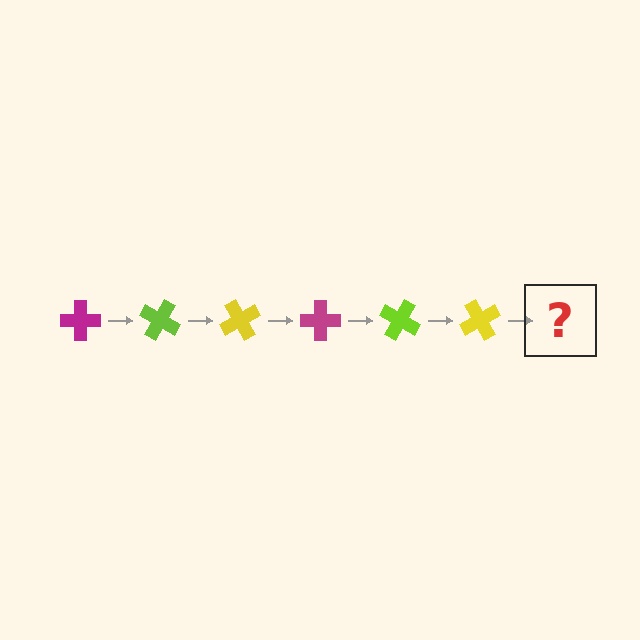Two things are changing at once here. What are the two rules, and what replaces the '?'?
The two rules are that it rotates 30 degrees each step and the color cycles through magenta, lime, and yellow. The '?' should be a magenta cross, rotated 180 degrees from the start.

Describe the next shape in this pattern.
It should be a magenta cross, rotated 180 degrees from the start.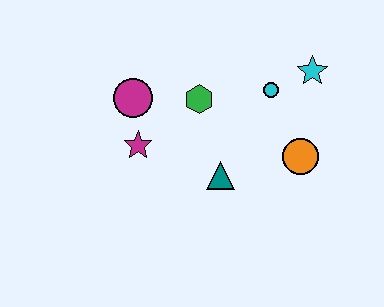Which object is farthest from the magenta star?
The cyan star is farthest from the magenta star.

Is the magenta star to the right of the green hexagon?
No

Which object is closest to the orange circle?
The cyan circle is closest to the orange circle.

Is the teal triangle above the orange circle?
No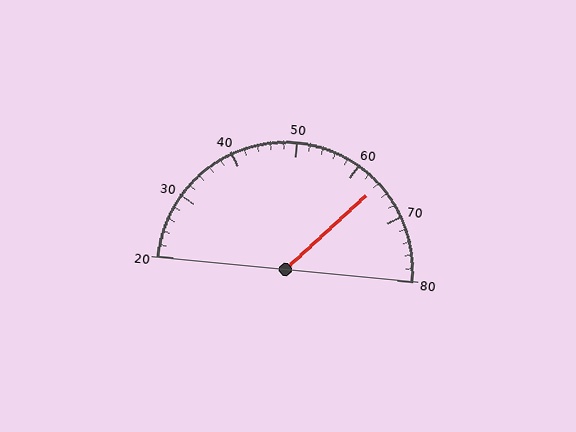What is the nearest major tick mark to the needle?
The nearest major tick mark is 60.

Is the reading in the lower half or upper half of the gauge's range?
The reading is in the upper half of the range (20 to 80).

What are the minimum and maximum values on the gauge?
The gauge ranges from 20 to 80.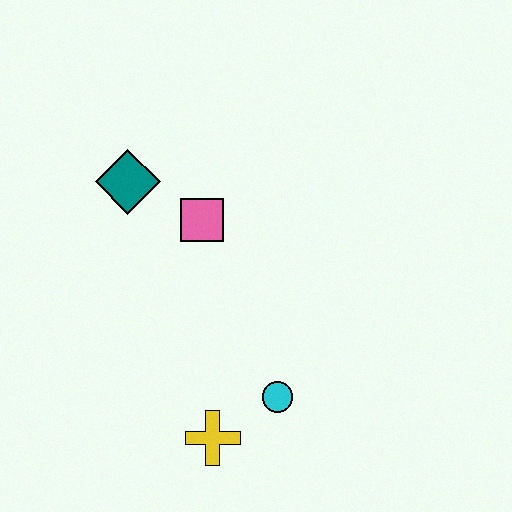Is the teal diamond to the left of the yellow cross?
Yes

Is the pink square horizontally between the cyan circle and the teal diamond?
Yes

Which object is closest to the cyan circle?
The yellow cross is closest to the cyan circle.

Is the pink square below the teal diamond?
Yes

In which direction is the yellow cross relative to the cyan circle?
The yellow cross is to the left of the cyan circle.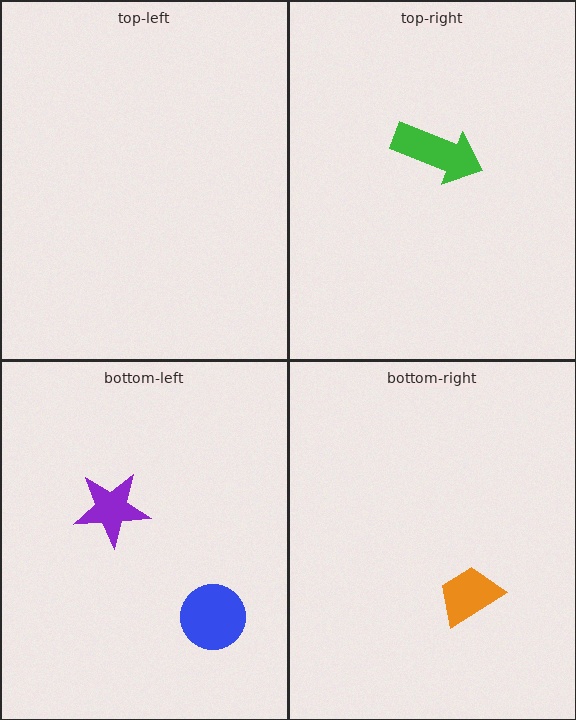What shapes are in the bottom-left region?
The blue circle, the purple star.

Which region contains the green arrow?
The top-right region.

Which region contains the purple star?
The bottom-left region.